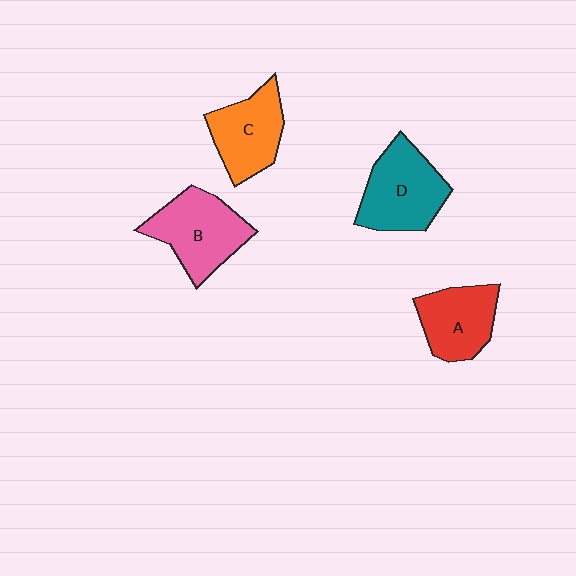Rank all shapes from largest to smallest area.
From largest to smallest: B (pink), D (teal), C (orange), A (red).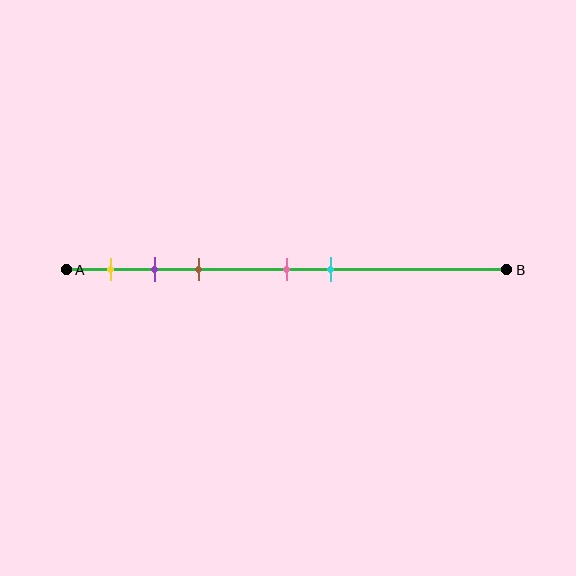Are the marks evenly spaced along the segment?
No, the marks are not evenly spaced.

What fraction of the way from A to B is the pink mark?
The pink mark is approximately 50% (0.5) of the way from A to B.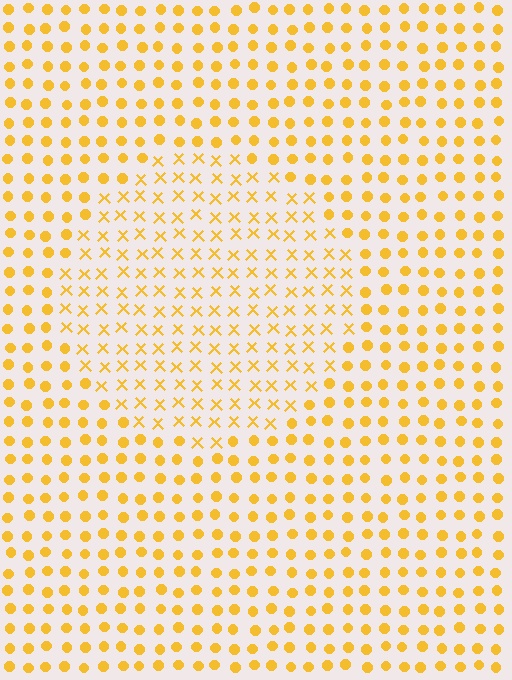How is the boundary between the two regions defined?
The boundary is defined by a change in element shape: X marks inside vs. circles outside. All elements share the same color and spacing.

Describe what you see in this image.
The image is filled with small yellow elements arranged in a uniform grid. A circle-shaped region contains X marks, while the surrounding area contains circles. The boundary is defined purely by the change in element shape.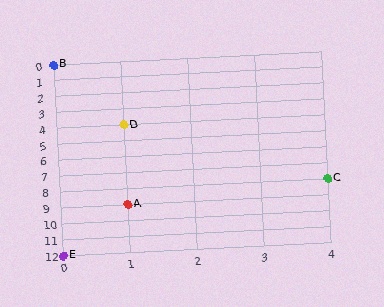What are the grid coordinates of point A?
Point A is at grid coordinates (1, 9).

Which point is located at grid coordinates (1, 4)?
Point D is at (1, 4).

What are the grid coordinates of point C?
Point C is at grid coordinates (4, 8).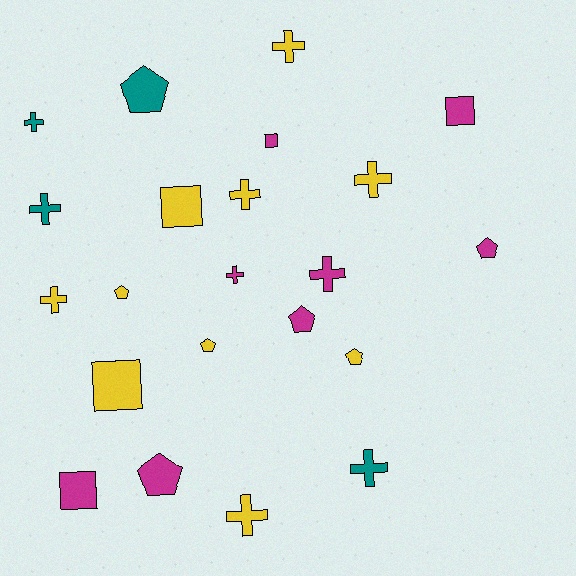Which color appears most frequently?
Yellow, with 10 objects.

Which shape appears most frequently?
Cross, with 10 objects.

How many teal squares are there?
There are no teal squares.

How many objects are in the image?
There are 22 objects.